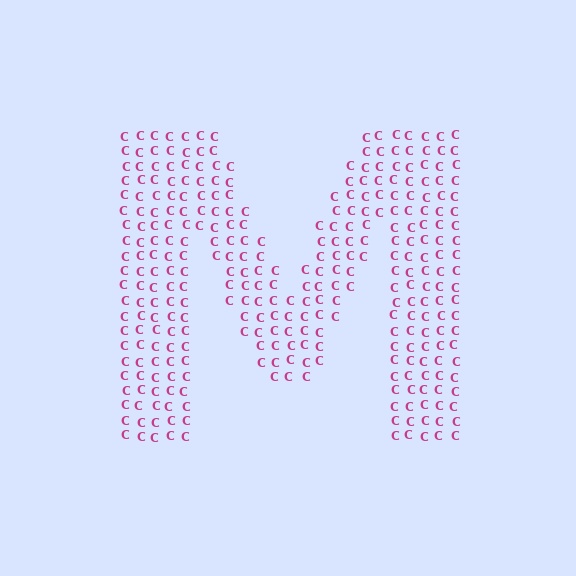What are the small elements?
The small elements are letter C's.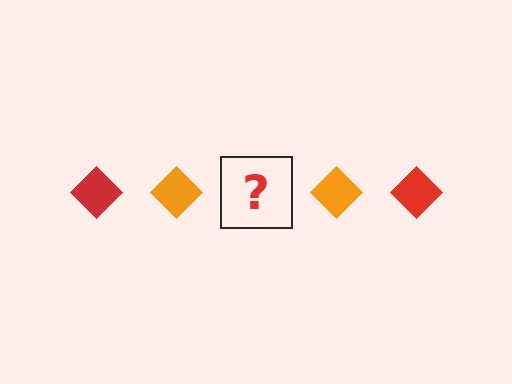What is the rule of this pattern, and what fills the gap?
The rule is that the pattern cycles through red, orange diamonds. The gap should be filled with a red diamond.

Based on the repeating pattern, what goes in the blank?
The blank should be a red diamond.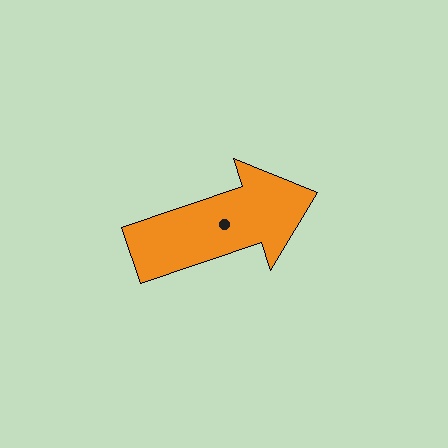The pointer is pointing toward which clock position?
Roughly 2 o'clock.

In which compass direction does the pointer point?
East.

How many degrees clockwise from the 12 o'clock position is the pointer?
Approximately 71 degrees.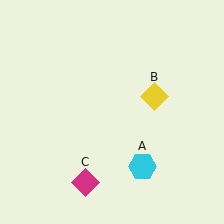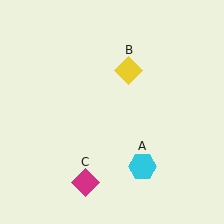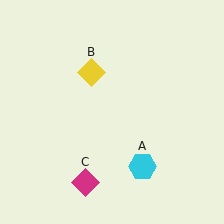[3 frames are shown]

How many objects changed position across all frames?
1 object changed position: yellow diamond (object B).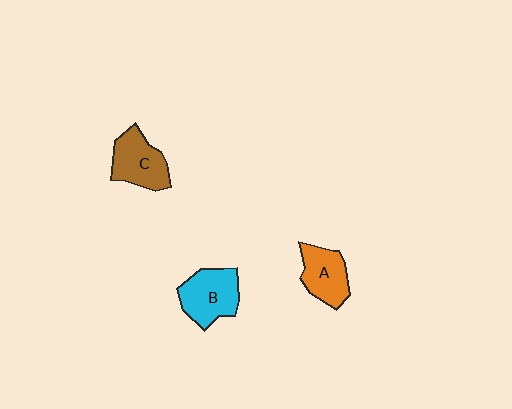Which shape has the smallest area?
Shape A (orange).